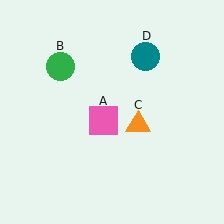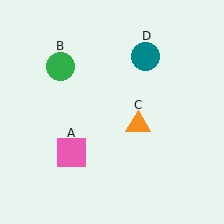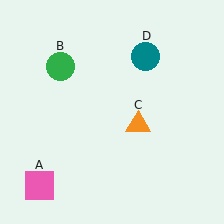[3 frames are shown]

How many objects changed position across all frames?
1 object changed position: pink square (object A).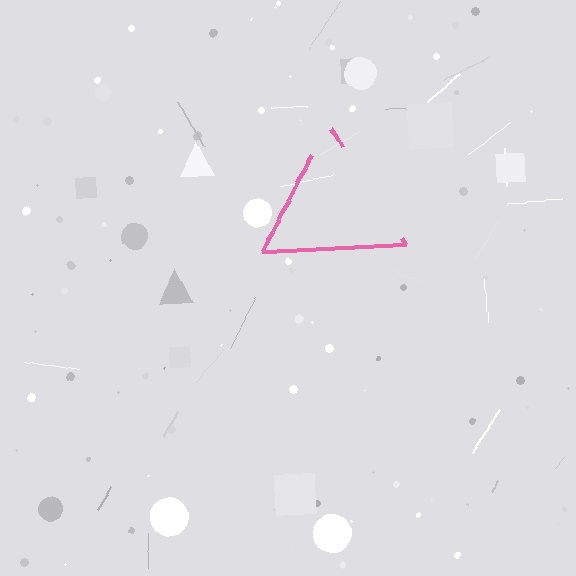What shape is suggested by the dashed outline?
The dashed outline suggests a triangle.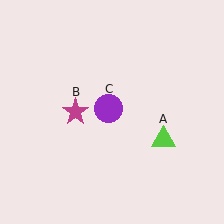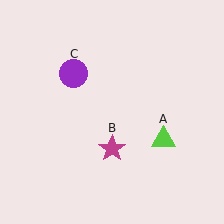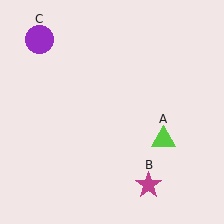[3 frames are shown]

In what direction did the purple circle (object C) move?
The purple circle (object C) moved up and to the left.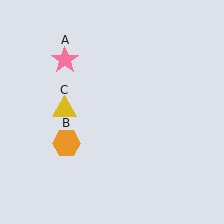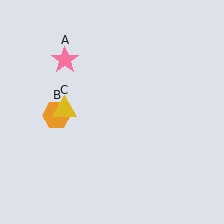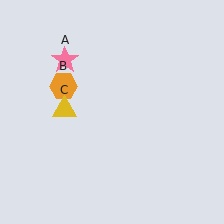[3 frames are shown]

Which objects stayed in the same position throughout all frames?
Pink star (object A) and yellow triangle (object C) remained stationary.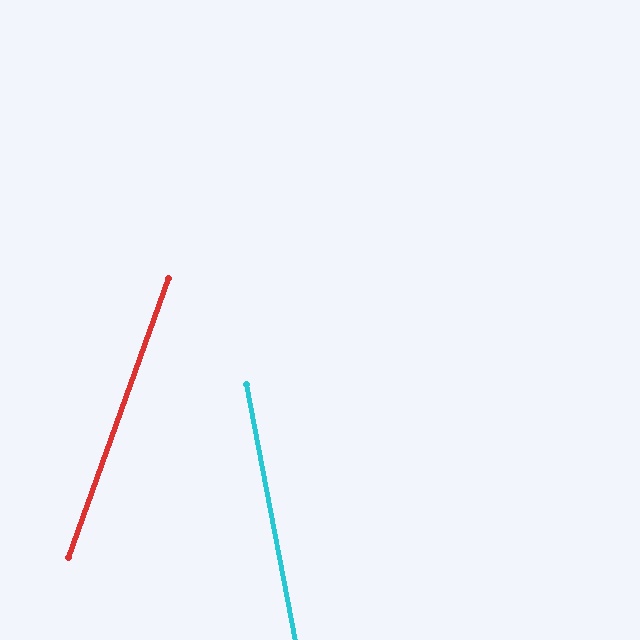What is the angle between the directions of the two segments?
Approximately 31 degrees.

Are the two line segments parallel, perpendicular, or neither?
Neither parallel nor perpendicular — they differ by about 31°.